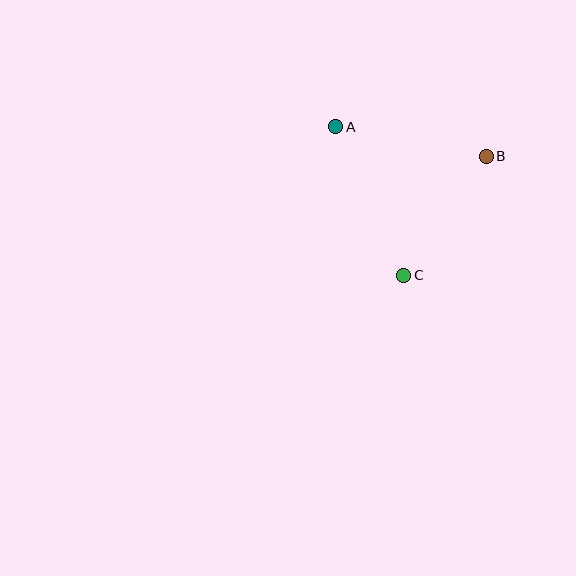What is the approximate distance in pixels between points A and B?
The distance between A and B is approximately 153 pixels.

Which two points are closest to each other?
Points B and C are closest to each other.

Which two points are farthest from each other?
Points A and C are farthest from each other.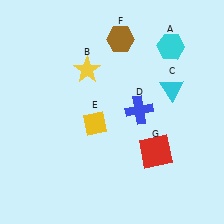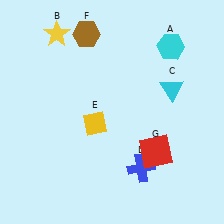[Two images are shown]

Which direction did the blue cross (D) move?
The blue cross (D) moved down.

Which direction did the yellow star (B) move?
The yellow star (B) moved up.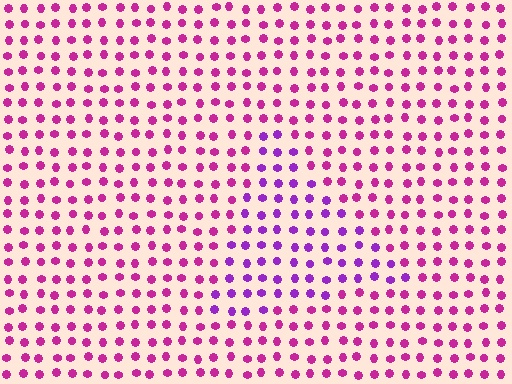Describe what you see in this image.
The image is filled with small magenta elements in a uniform arrangement. A triangle-shaped region is visible where the elements are tinted to a slightly different hue, forming a subtle color boundary.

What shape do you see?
I see a triangle.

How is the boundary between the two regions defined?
The boundary is defined purely by a slight shift in hue (about 34 degrees). Spacing, size, and orientation are identical on both sides.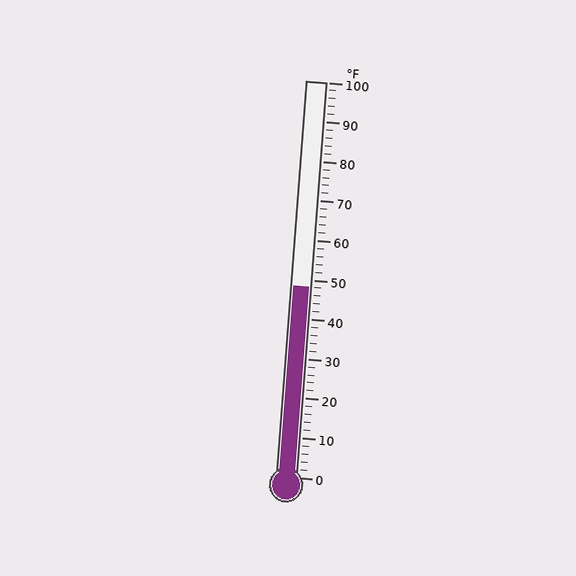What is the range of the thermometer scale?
The thermometer scale ranges from 0°F to 100°F.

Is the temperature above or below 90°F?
The temperature is below 90°F.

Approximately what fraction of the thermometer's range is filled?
The thermometer is filled to approximately 50% of its range.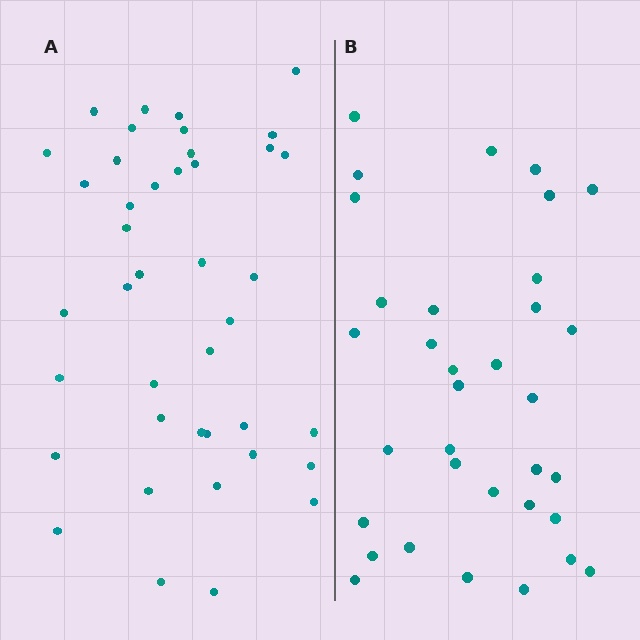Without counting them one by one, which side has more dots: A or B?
Region A (the left region) has more dots.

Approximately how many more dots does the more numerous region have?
Region A has roughly 8 or so more dots than region B.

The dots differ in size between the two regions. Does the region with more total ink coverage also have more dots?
No. Region B has more total ink coverage because its dots are larger, but region A actually contains more individual dots. Total area can be misleading — the number of items is what matters here.